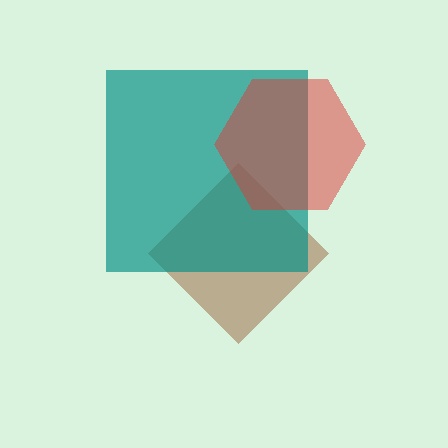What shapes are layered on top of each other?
The layered shapes are: a brown diamond, a teal square, a red hexagon.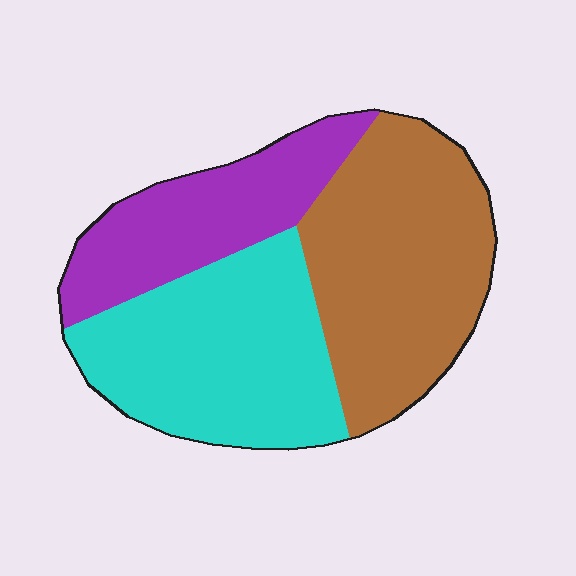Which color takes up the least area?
Purple, at roughly 25%.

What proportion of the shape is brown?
Brown covers roughly 40% of the shape.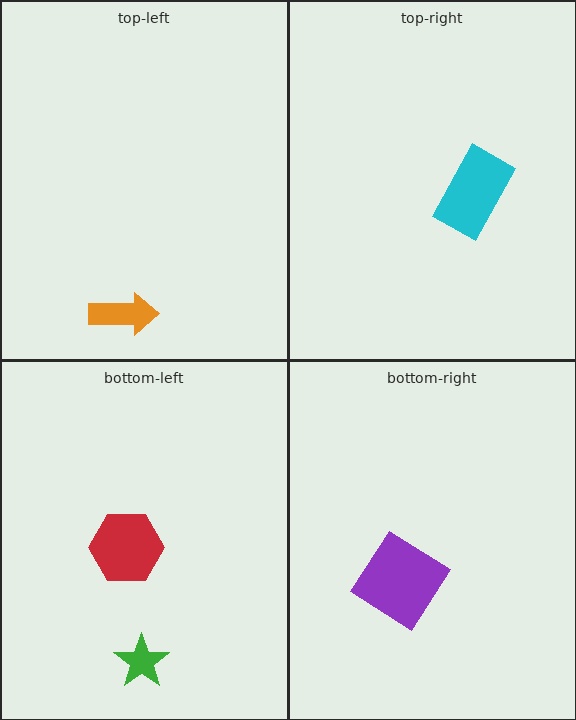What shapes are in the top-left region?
The orange arrow.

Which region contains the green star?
The bottom-left region.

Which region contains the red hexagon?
The bottom-left region.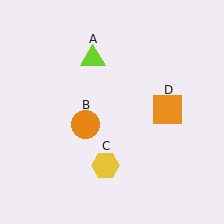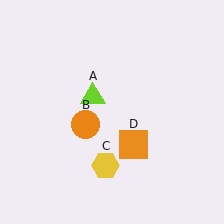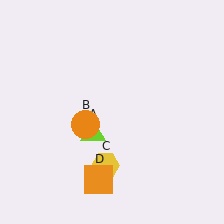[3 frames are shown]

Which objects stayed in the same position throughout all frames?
Orange circle (object B) and yellow hexagon (object C) remained stationary.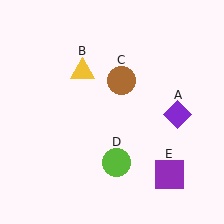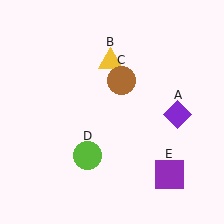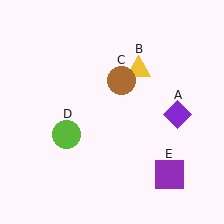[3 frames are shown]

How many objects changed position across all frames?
2 objects changed position: yellow triangle (object B), lime circle (object D).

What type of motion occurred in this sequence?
The yellow triangle (object B), lime circle (object D) rotated clockwise around the center of the scene.